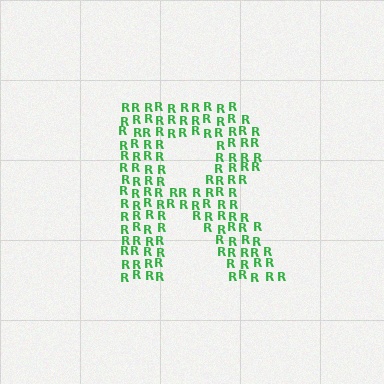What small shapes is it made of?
It is made of small letter R's.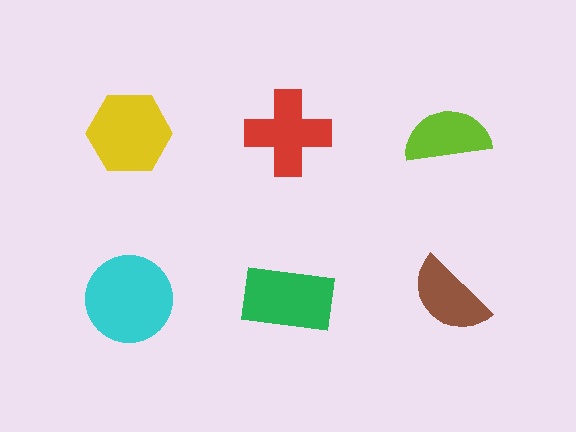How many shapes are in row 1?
3 shapes.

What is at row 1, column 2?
A red cross.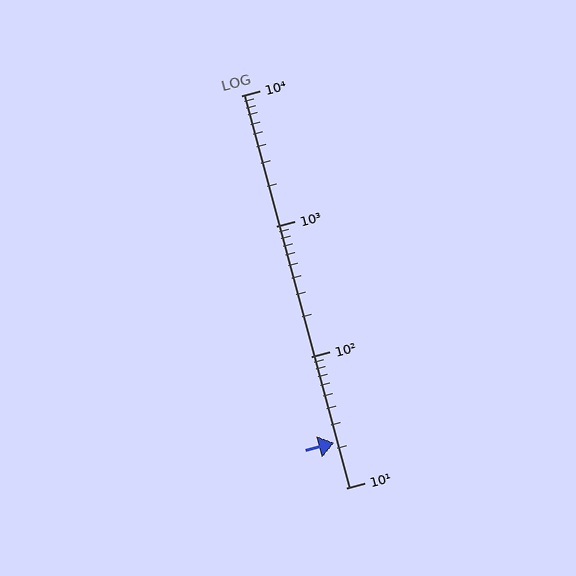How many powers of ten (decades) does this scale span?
The scale spans 3 decades, from 10 to 10000.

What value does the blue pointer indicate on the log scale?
The pointer indicates approximately 22.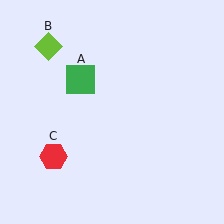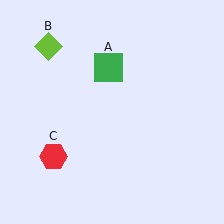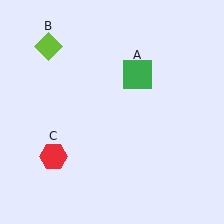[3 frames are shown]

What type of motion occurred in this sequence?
The green square (object A) rotated clockwise around the center of the scene.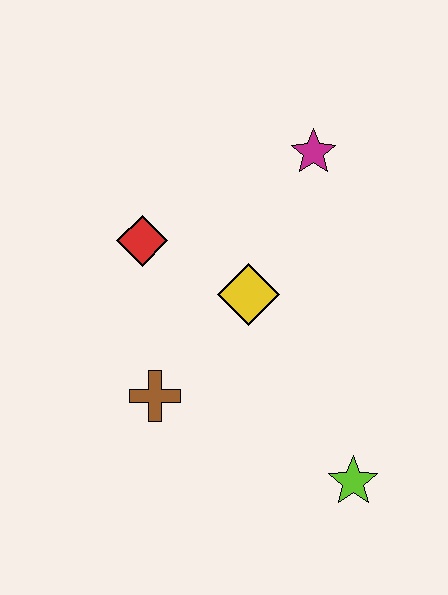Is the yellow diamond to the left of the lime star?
Yes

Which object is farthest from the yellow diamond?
The lime star is farthest from the yellow diamond.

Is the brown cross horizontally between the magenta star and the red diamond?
Yes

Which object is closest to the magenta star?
The yellow diamond is closest to the magenta star.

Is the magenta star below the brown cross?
No